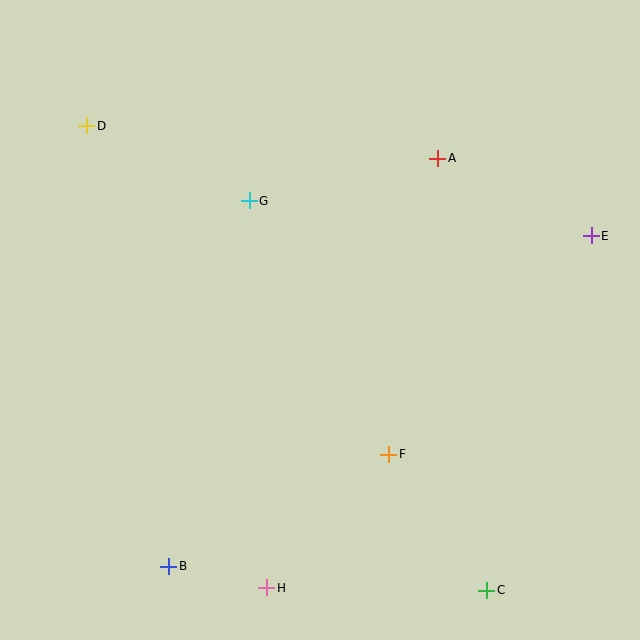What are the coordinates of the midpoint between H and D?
The midpoint between H and D is at (177, 357).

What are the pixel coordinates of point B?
Point B is at (169, 566).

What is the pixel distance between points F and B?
The distance between F and B is 247 pixels.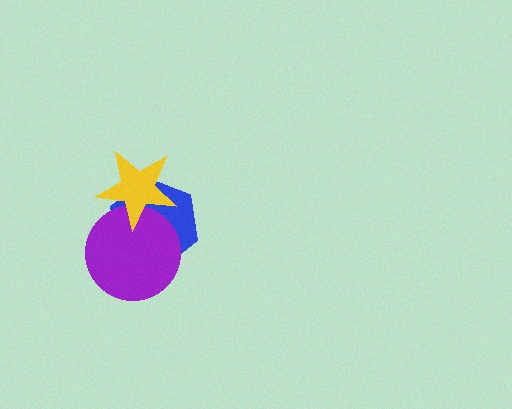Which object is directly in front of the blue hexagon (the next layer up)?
The purple circle is directly in front of the blue hexagon.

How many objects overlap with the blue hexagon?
2 objects overlap with the blue hexagon.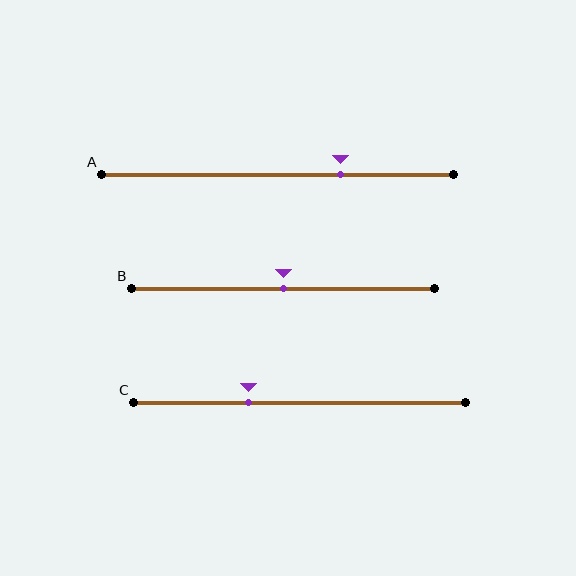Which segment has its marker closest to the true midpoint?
Segment B has its marker closest to the true midpoint.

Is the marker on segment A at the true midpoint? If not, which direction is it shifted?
No, the marker on segment A is shifted to the right by about 18% of the segment length.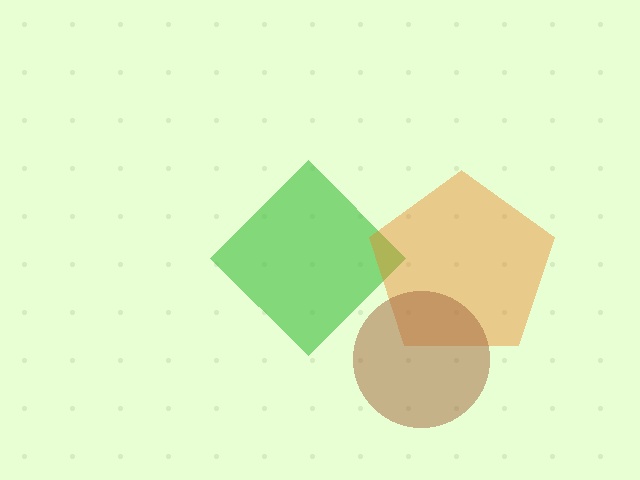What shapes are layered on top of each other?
The layered shapes are: a green diamond, an orange pentagon, a brown circle.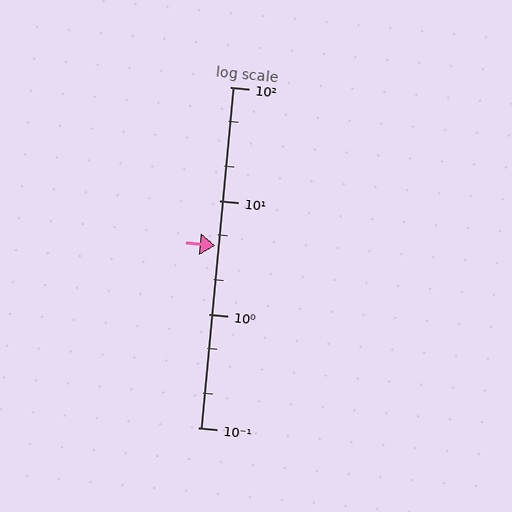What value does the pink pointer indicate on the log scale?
The pointer indicates approximately 4.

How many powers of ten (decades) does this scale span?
The scale spans 3 decades, from 0.1 to 100.